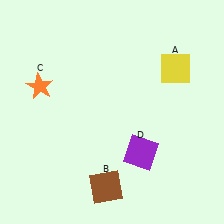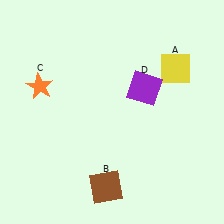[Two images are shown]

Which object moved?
The purple square (D) moved up.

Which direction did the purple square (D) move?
The purple square (D) moved up.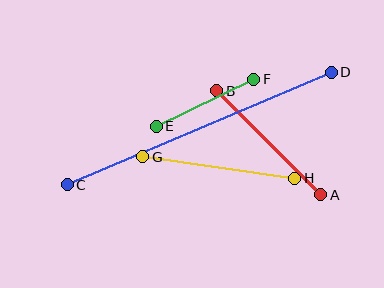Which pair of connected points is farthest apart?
Points C and D are farthest apart.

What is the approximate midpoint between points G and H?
The midpoint is at approximately (219, 167) pixels.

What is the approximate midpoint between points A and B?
The midpoint is at approximately (269, 143) pixels.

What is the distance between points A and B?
The distance is approximately 147 pixels.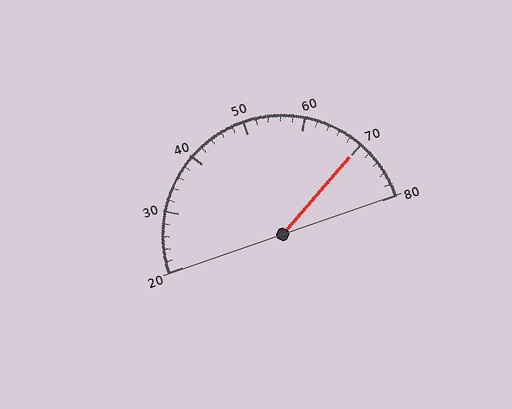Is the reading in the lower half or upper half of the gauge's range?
The reading is in the upper half of the range (20 to 80).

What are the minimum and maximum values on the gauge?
The gauge ranges from 20 to 80.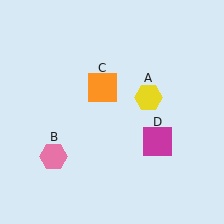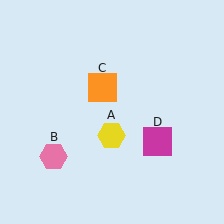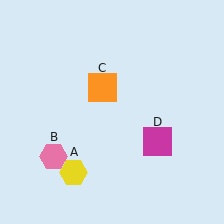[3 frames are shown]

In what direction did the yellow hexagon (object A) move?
The yellow hexagon (object A) moved down and to the left.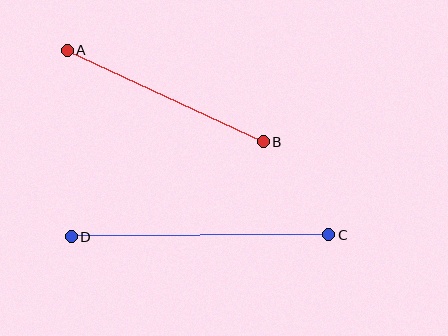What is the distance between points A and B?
The distance is approximately 216 pixels.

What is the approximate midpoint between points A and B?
The midpoint is at approximately (165, 96) pixels.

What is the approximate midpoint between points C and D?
The midpoint is at approximately (200, 236) pixels.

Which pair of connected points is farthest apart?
Points C and D are farthest apart.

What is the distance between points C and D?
The distance is approximately 258 pixels.